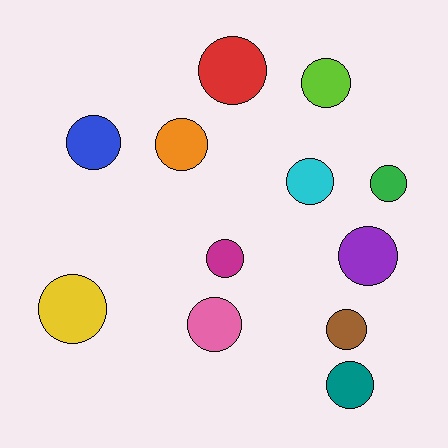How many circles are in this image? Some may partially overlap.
There are 12 circles.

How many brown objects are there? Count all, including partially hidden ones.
There is 1 brown object.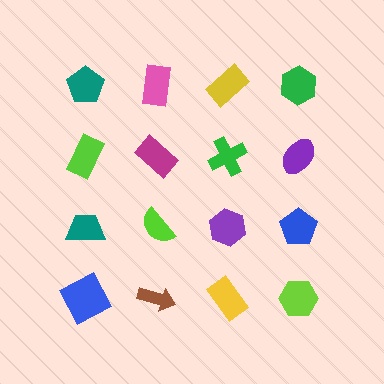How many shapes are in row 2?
4 shapes.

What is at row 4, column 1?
A blue square.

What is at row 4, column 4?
A lime hexagon.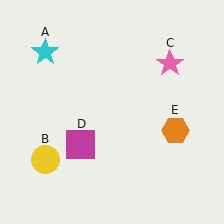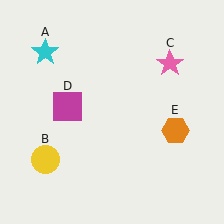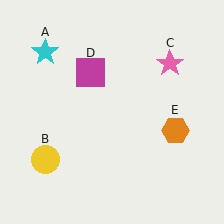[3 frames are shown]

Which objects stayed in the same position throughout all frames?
Cyan star (object A) and yellow circle (object B) and pink star (object C) and orange hexagon (object E) remained stationary.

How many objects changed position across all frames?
1 object changed position: magenta square (object D).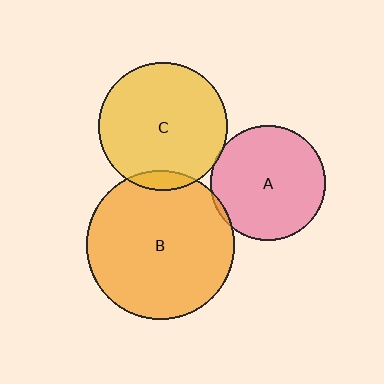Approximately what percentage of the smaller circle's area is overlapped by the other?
Approximately 10%.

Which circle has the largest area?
Circle B (orange).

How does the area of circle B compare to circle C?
Approximately 1.3 times.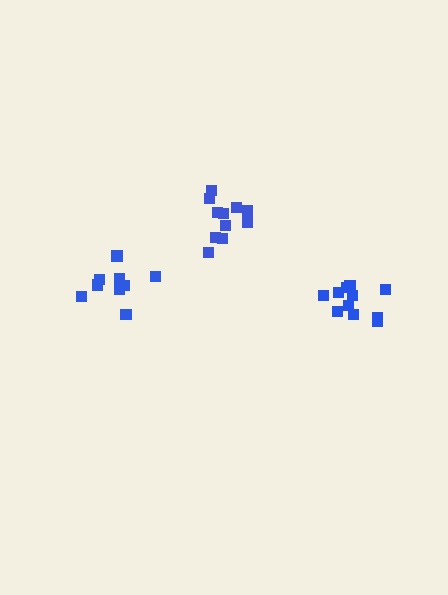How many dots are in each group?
Group 1: 11 dots, Group 2: 11 dots, Group 3: 9 dots (31 total).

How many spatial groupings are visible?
There are 3 spatial groupings.